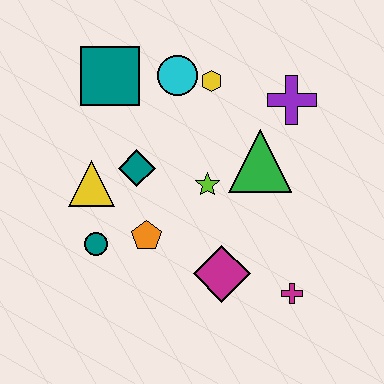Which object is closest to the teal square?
The cyan circle is closest to the teal square.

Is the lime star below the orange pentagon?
No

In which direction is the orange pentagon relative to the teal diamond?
The orange pentagon is below the teal diamond.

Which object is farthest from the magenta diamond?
The teal square is farthest from the magenta diamond.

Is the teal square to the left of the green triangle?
Yes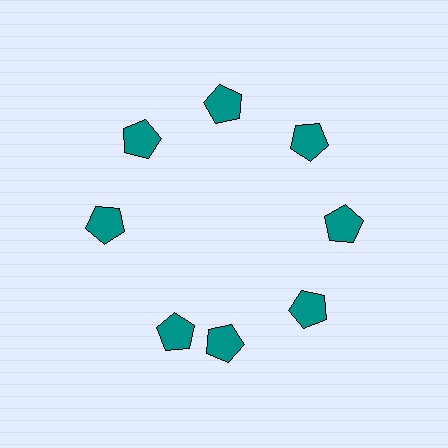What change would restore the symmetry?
The symmetry would be restored by rotating it back into even spacing with its neighbors so that all 8 pentagons sit at equal angles and equal distance from the center.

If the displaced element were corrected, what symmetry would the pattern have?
It would have 8-fold rotational symmetry — the pattern would map onto itself every 45 degrees.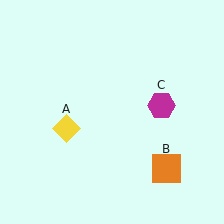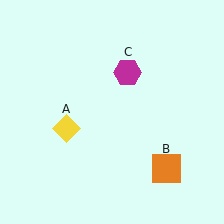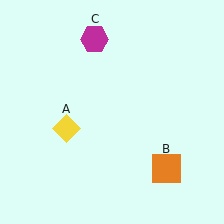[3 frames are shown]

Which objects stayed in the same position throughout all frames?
Yellow diamond (object A) and orange square (object B) remained stationary.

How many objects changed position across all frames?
1 object changed position: magenta hexagon (object C).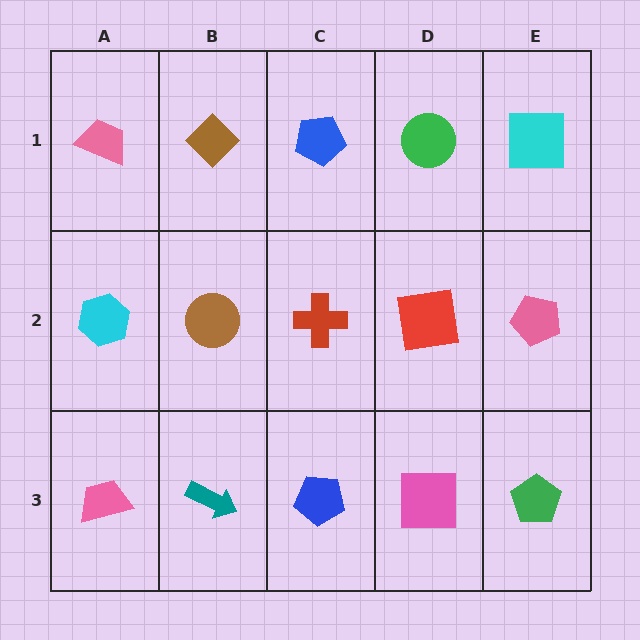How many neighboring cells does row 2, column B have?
4.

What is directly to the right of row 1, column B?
A blue pentagon.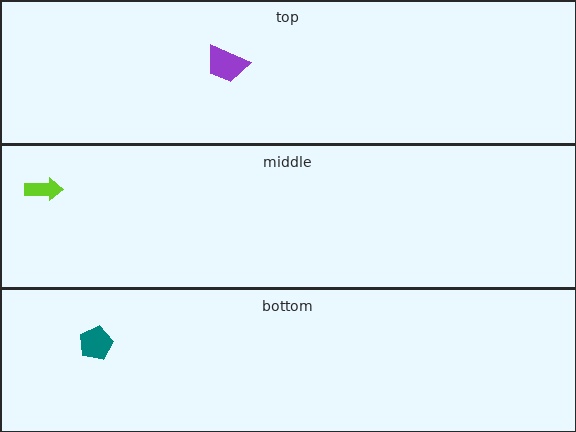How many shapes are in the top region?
1.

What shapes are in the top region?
The purple trapezoid.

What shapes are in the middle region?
The lime arrow.